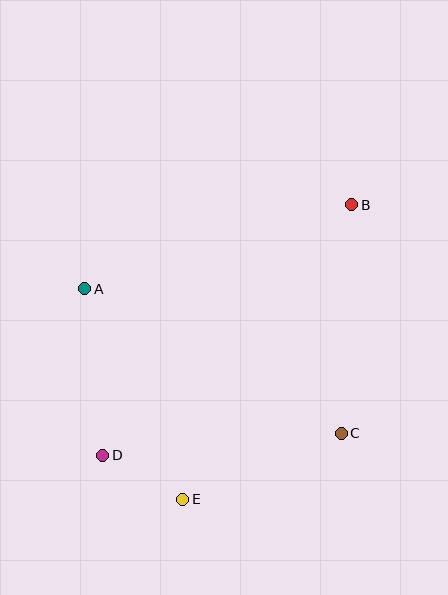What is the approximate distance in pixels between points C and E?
The distance between C and E is approximately 172 pixels.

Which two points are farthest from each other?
Points B and D are farthest from each other.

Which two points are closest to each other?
Points D and E are closest to each other.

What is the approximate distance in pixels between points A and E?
The distance between A and E is approximately 232 pixels.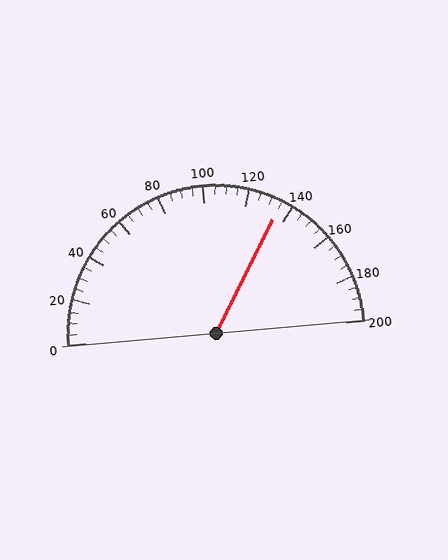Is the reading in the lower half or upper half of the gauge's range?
The reading is in the upper half of the range (0 to 200).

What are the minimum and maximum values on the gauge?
The gauge ranges from 0 to 200.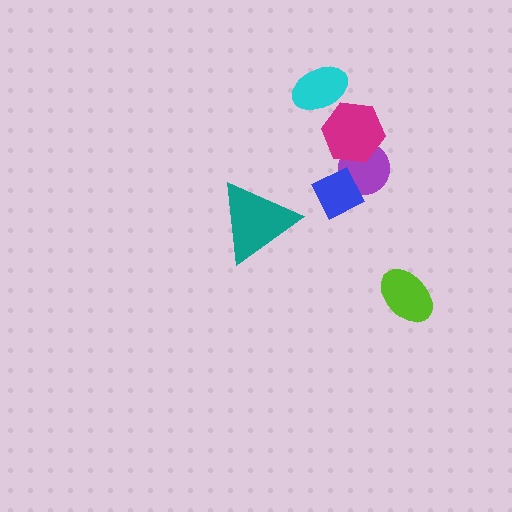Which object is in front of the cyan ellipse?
The magenta hexagon is in front of the cyan ellipse.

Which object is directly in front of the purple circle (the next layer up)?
The blue diamond is directly in front of the purple circle.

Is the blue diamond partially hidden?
No, no other shape covers it.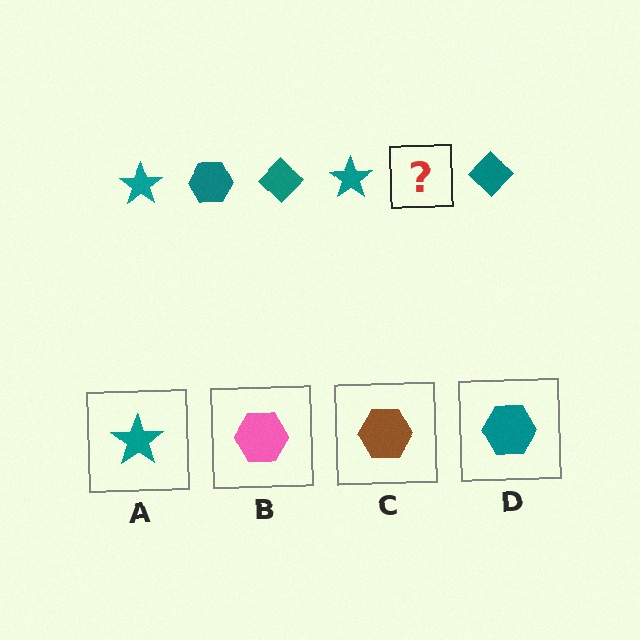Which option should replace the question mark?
Option D.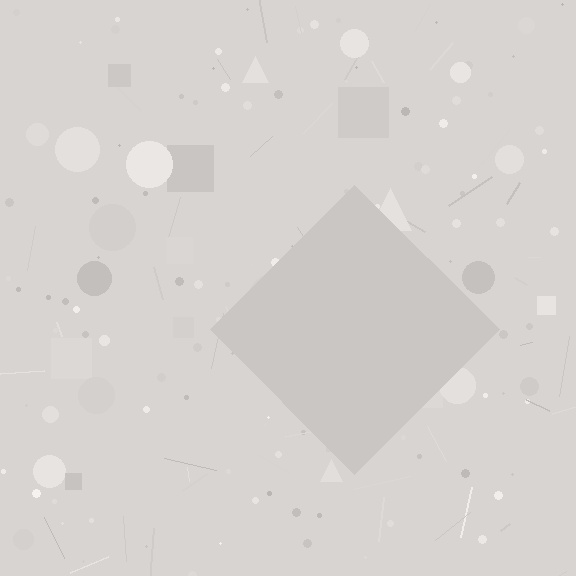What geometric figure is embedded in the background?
A diamond is embedded in the background.